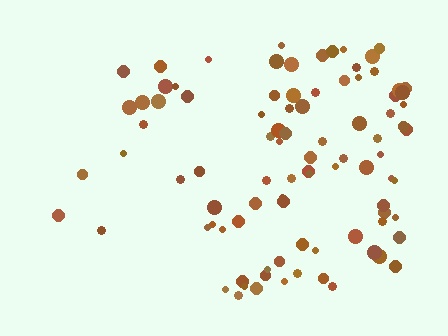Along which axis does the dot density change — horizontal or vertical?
Horizontal.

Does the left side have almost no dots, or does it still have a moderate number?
Still a moderate number, just noticeably fewer than the right.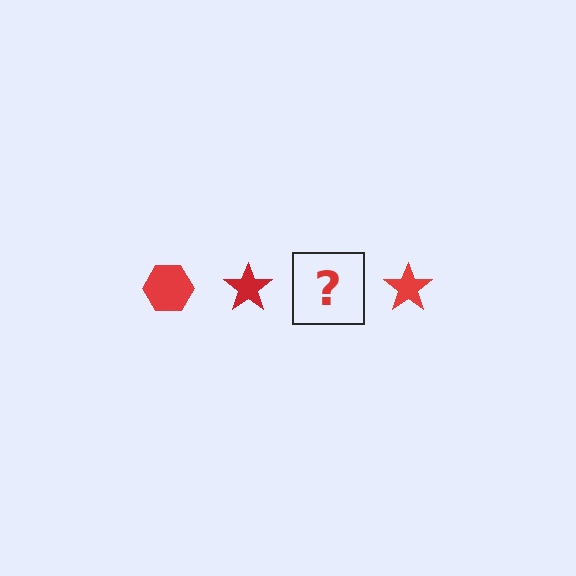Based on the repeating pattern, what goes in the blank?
The blank should be a red hexagon.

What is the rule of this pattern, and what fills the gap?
The rule is that the pattern cycles through hexagon, star shapes in red. The gap should be filled with a red hexagon.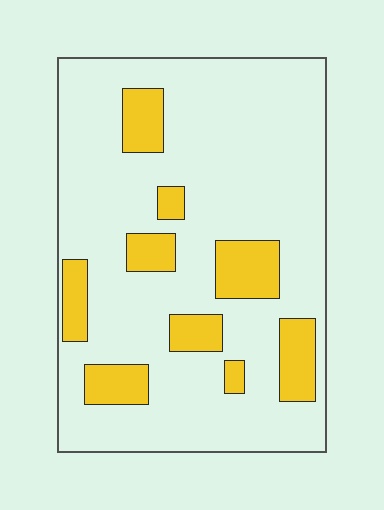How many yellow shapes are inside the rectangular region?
9.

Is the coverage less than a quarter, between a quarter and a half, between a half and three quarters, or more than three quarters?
Less than a quarter.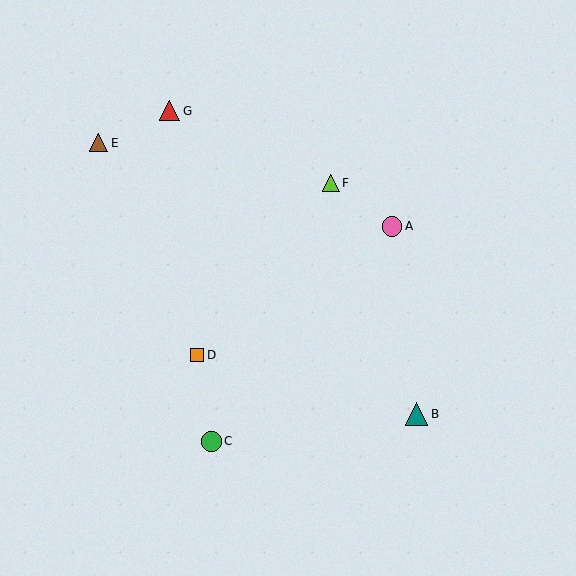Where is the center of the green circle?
The center of the green circle is at (211, 441).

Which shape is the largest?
The teal triangle (labeled B) is the largest.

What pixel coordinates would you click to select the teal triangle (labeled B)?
Click at (417, 414) to select the teal triangle B.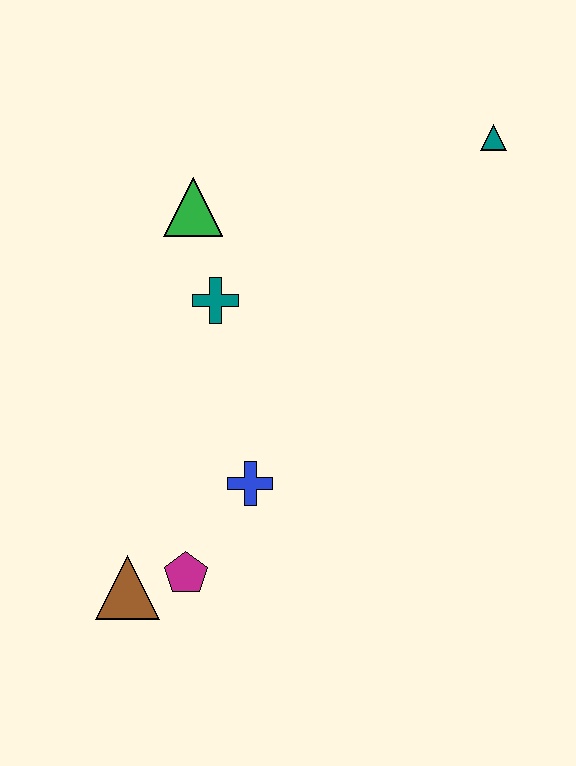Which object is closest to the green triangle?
The teal cross is closest to the green triangle.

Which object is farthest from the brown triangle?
The teal triangle is farthest from the brown triangle.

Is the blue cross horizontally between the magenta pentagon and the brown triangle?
No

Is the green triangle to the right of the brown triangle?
Yes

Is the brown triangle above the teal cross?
No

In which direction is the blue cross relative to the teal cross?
The blue cross is below the teal cross.